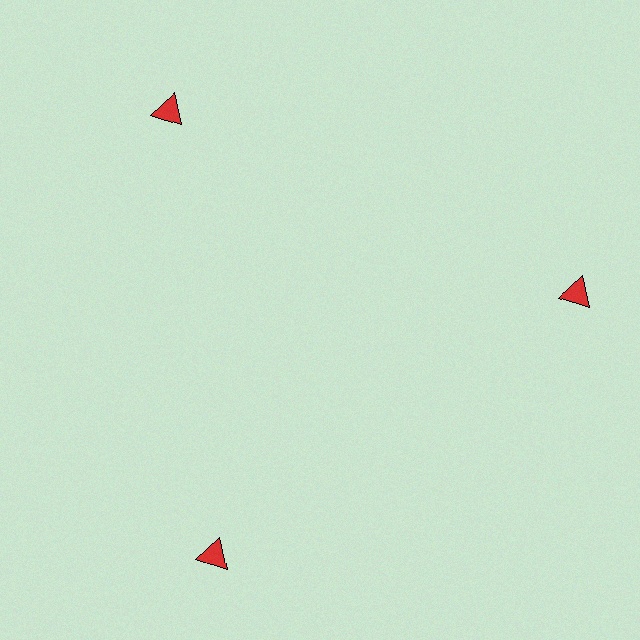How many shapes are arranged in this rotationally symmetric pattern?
There are 3 shapes, arranged in 3 groups of 1.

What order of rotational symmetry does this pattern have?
This pattern has 3-fold rotational symmetry.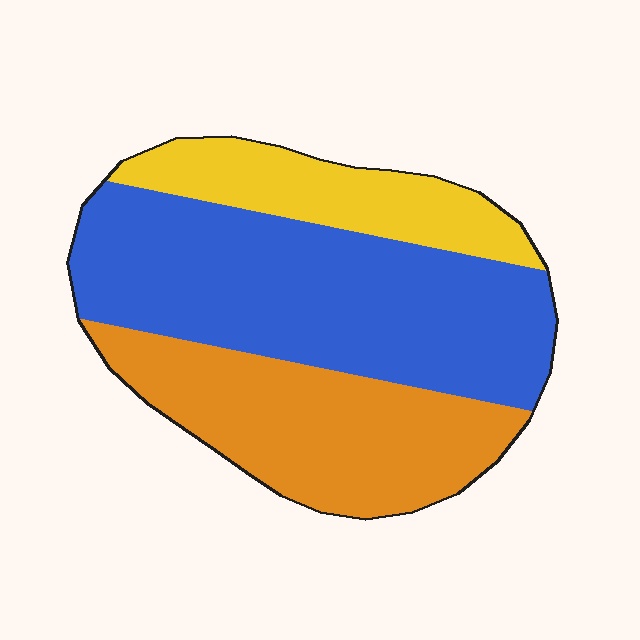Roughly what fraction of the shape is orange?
Orange takes up between a quarter and a half of the shape.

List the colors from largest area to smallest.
From largest to smallest: blue, orange, yellow.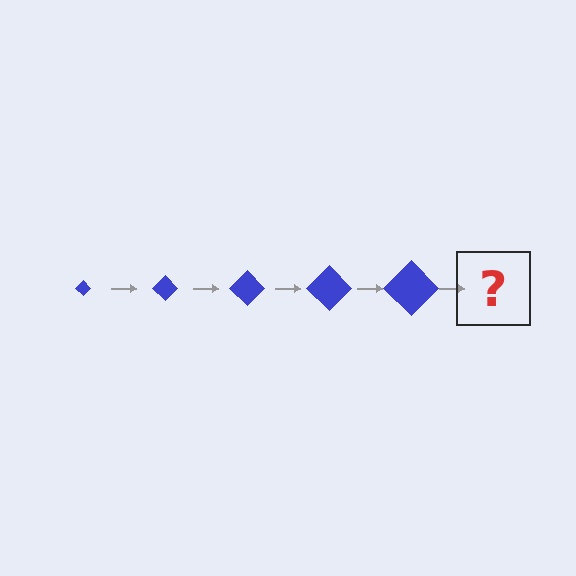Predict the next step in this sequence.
The next step is a blue diamond, larger than the previous one.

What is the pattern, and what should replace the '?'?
The pattern is that the diamond gets progressively larger each step. The '?' should be a blue diamond, larger than the previous one.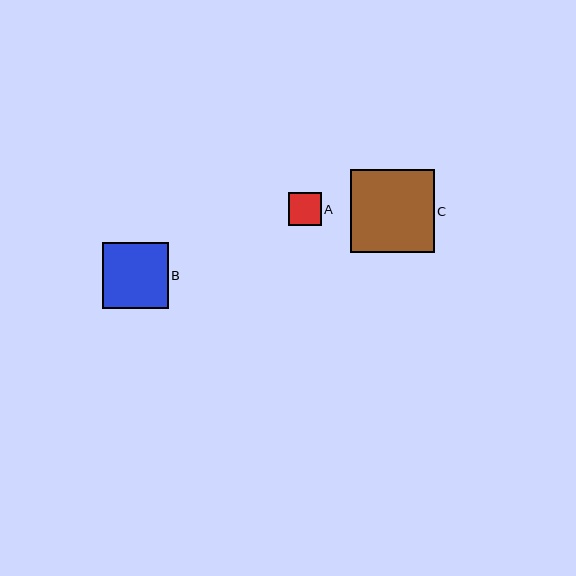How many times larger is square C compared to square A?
Square C is approximately 2.5 times the size of square A.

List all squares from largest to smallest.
From largest to smallest: C, B, A.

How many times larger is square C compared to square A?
Square C is approximately 2.5 times the size of square A.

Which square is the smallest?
Square A is the smallest with a size of approximately 33 pixels.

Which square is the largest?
Square C is the largest with a size of approximately 83 pixels.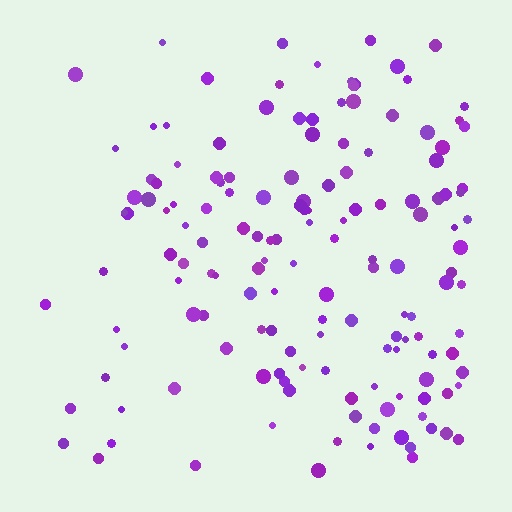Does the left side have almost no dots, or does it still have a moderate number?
Still a moderate number, just noticeably fewer than the right.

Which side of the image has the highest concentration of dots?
The right.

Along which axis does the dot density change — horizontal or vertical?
Horizontal.